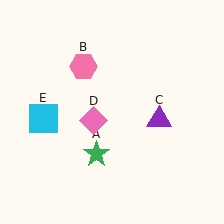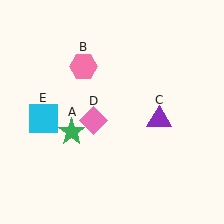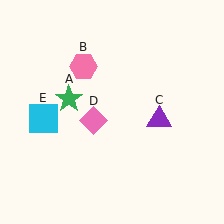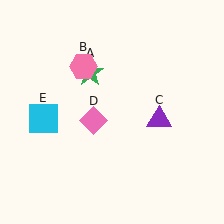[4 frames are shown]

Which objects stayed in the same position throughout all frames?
Pink hexagon (object B) and purple triangle (object C) and pink diamond (object D) and cyan square (object E) remained stationary.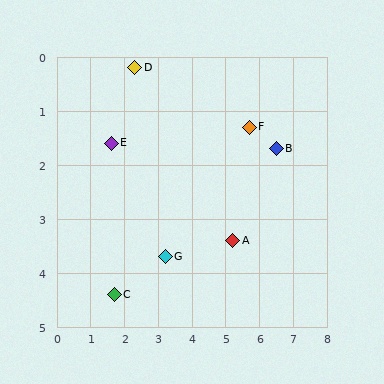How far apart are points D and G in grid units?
Points D and G are about 3.6 grid units apart.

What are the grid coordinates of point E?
Point E is at approximately (1.6, 1.6).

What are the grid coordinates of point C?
Point C is at approximately (1.7, 4.4).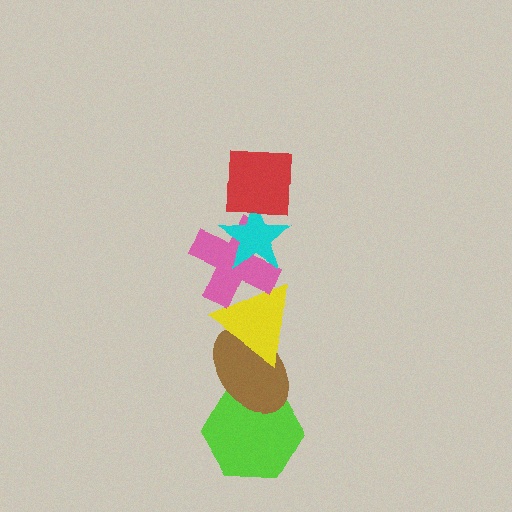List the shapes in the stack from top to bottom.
From top to bottom: the red square, the cyan star, the pink cross, the yellow triangle, the brown ellipse, the lime hexagon.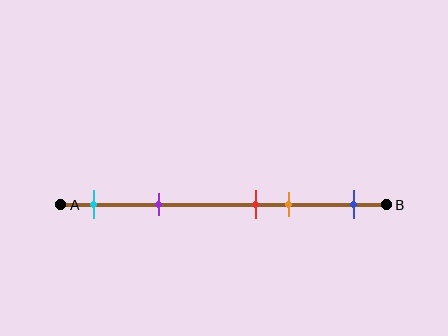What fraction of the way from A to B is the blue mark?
The blue mark is approximately 90% (0.9) of the way from A to B.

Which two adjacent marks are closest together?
The red and orange marks are the closest adjacent pair.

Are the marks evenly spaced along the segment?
No, the marks are not evenly spaced.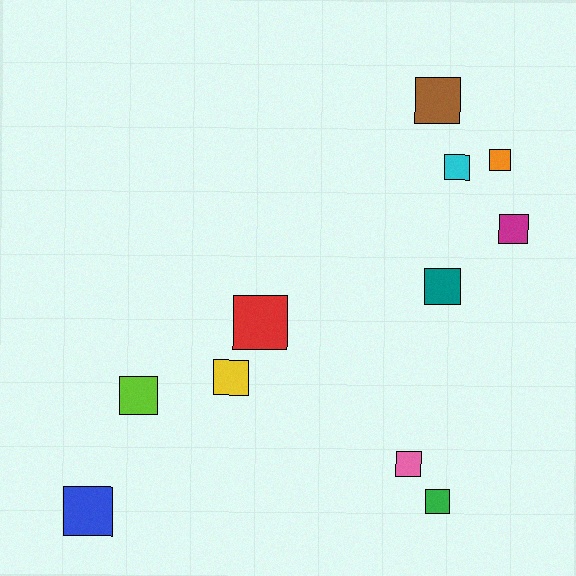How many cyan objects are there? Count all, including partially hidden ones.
There is 1 cyan object.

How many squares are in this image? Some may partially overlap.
There are 11 squares.